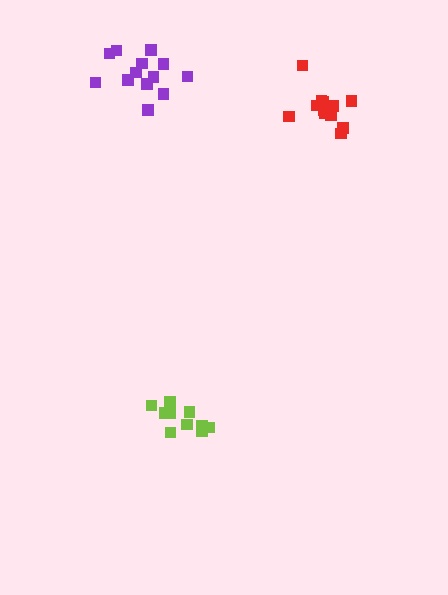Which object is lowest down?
The lime cluster is bottommost.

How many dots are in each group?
Group 1: 10 dots, Group 2: 14 dots, Group 3: 12 dots (36 total).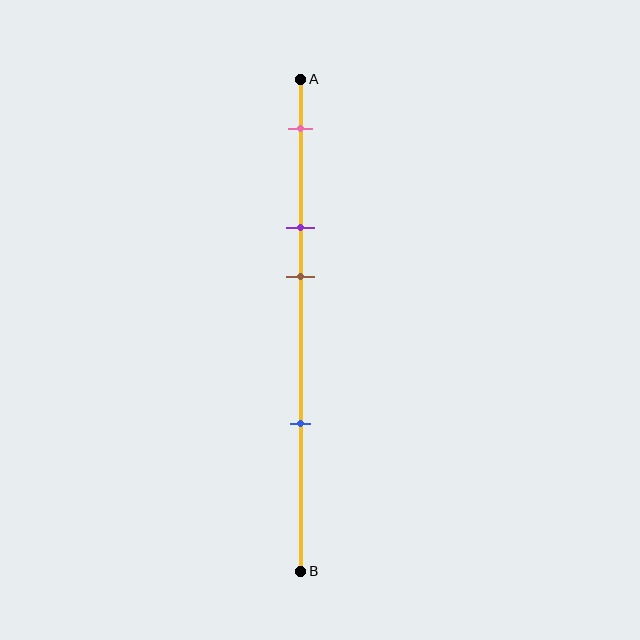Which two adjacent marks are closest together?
The purple and brown marks are the closest adjacent pair.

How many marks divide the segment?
There are 4 marks dividing the segment.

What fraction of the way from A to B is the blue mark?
The blue mark is approximately 70% (0.7) of the way from A to B.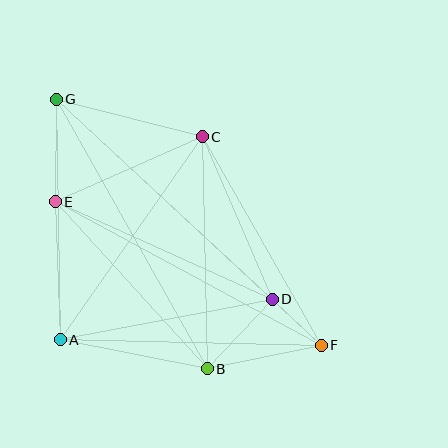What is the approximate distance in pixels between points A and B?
The distance between A and B is approximately 150 pixels.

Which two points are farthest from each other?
Points F and G are farthest from each other.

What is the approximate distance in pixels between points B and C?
The distance between B and C is approximately 232 pixels.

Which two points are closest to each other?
Points D and F are closest to each other.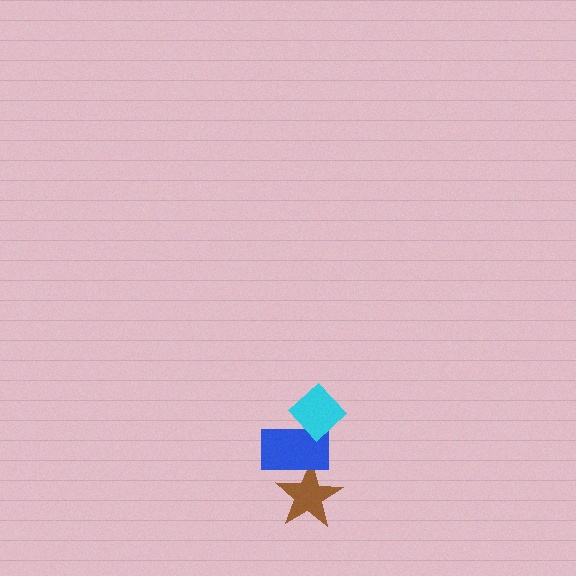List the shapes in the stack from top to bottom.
From top to bottom: the cyan diamond, the blue rectangle, the brown star.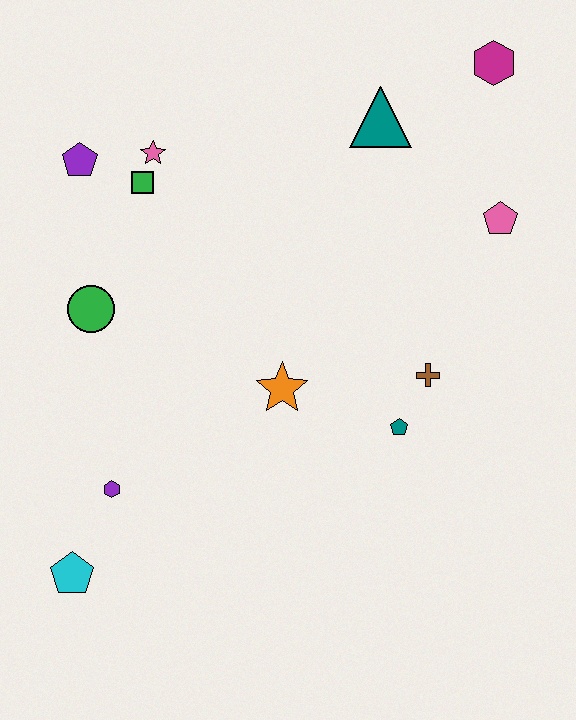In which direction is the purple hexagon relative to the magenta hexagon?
The purple hexagon is below the magenta hexagon.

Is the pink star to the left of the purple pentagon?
No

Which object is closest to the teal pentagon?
The brown cross is closest to the teal pentagon.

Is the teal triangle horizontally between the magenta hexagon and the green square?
Yes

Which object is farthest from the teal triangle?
The cyan pentagon is farthest from the teal triangle.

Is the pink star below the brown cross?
No